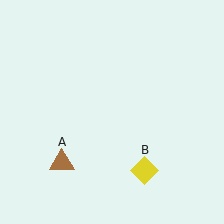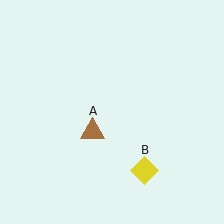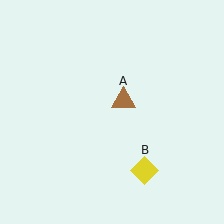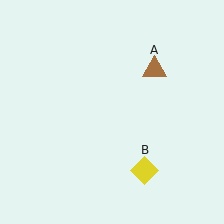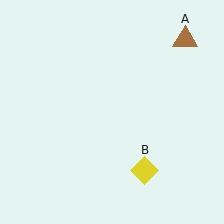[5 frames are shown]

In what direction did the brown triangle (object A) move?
The brown triangle (object A) moved up and to the right.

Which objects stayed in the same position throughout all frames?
Yellow diamond (object B) remained stationary.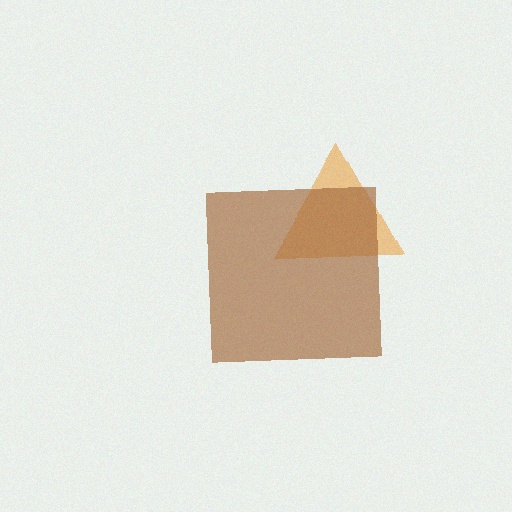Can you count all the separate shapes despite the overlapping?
Yes, there are 2 separate shapes.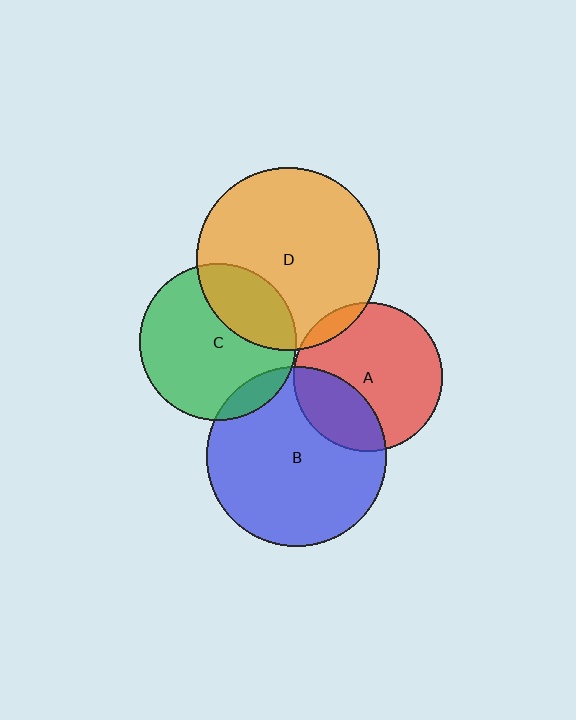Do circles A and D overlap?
Yes.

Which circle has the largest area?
Circle D (orange).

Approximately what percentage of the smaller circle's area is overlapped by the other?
Approximately 10%.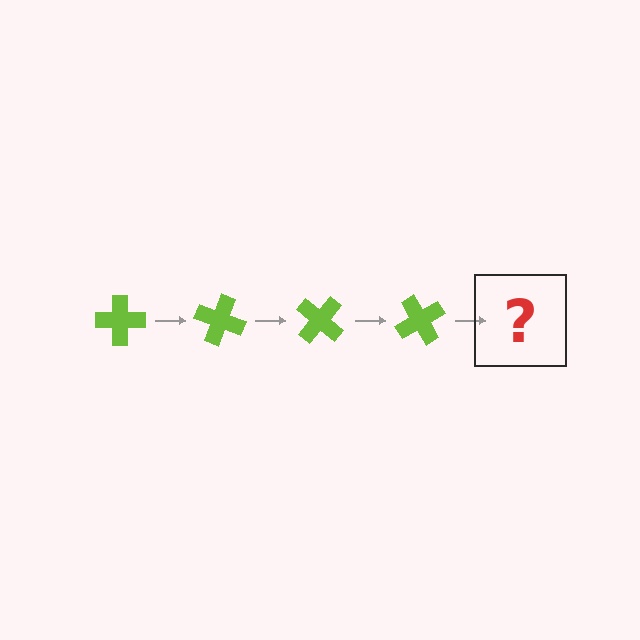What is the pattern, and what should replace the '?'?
The pattern is that the cross rotates 20 degrees each step. The '?' should be a lime cross rotated 80 degrees.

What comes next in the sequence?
The next element should be a lime cross rotated 80 degrees.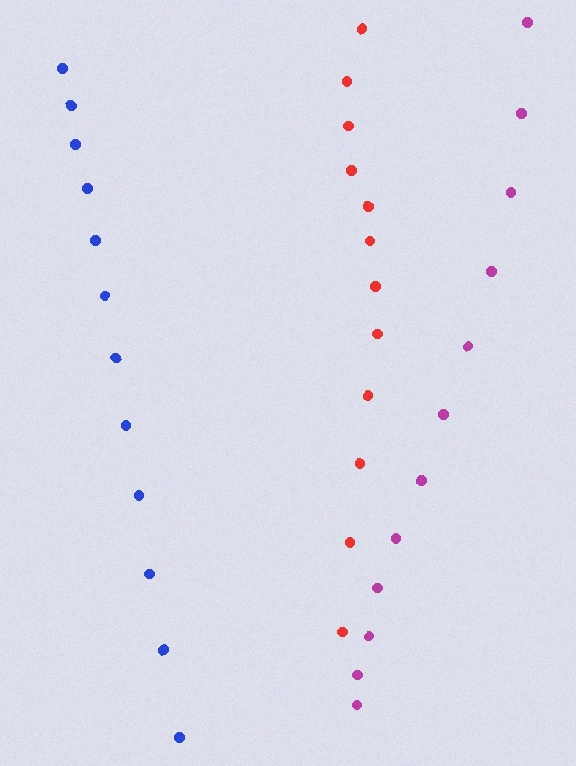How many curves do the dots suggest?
There are 3 distinct paths.